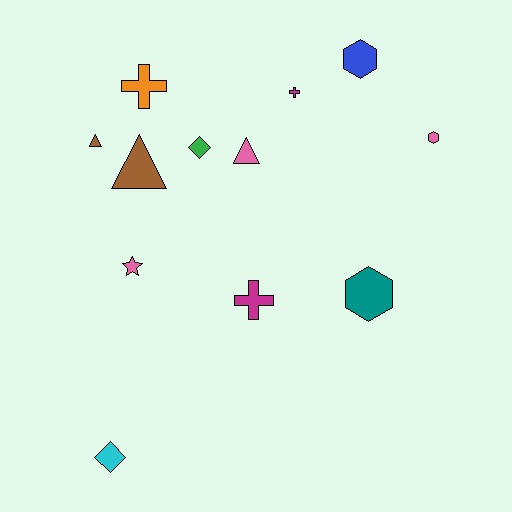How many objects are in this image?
There are 12 objects.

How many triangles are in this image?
There are 3 triangles.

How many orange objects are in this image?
There is 1 orange object.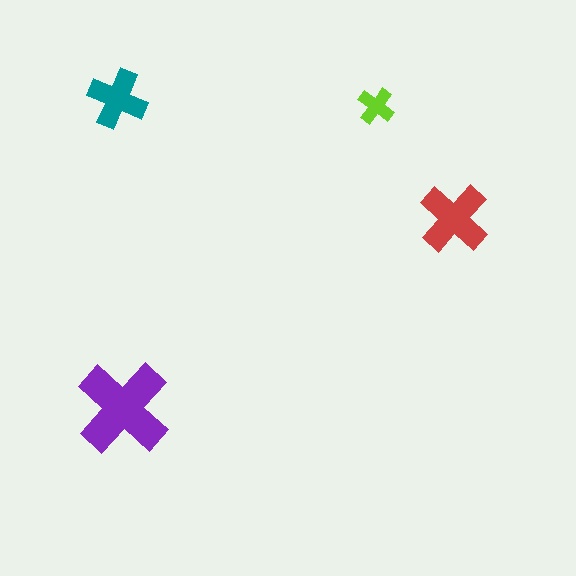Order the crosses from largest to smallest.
the purple one, the red one, the teal one, the lime one.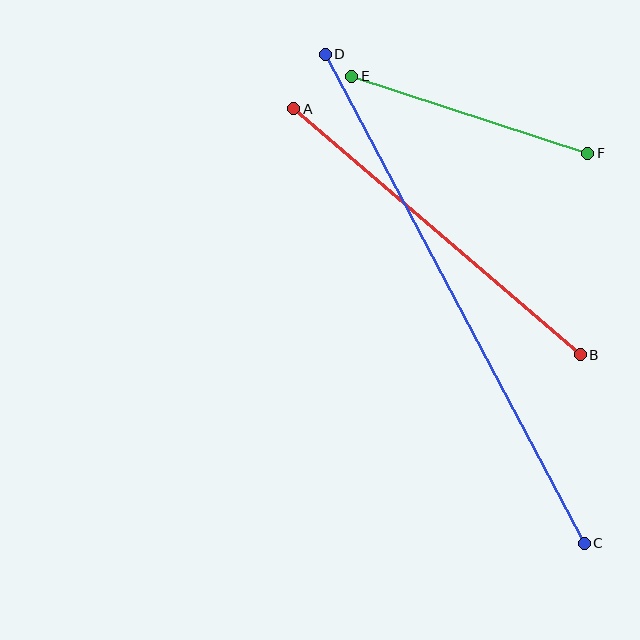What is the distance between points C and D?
The distance is approximately 553 pixels.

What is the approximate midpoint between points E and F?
The midpoint is at approximately (470, 115) pixels.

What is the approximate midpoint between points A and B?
The midpoint is at approximately (437, 232) pixels.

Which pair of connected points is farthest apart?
Points C and D are farthest apart.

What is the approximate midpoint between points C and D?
The midpoint is at approximately (455, 299) pixels.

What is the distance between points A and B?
The distance is approximately 378 pixels.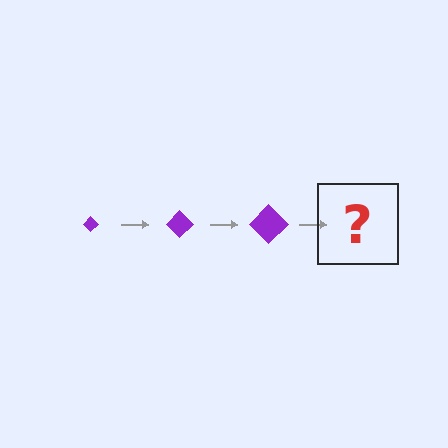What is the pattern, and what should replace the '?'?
The pattern is that the diamond gets progressively larger each step. The '?' should be a purple diamond, larger than the previous one.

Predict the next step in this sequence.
The next step is a purple diamond, larger than the previous one.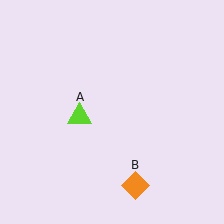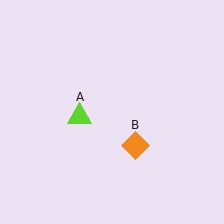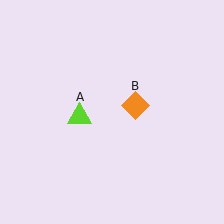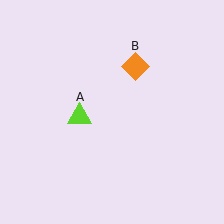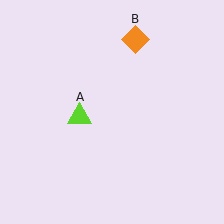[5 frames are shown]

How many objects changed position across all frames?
1 object changed position: orange diamond (object B).